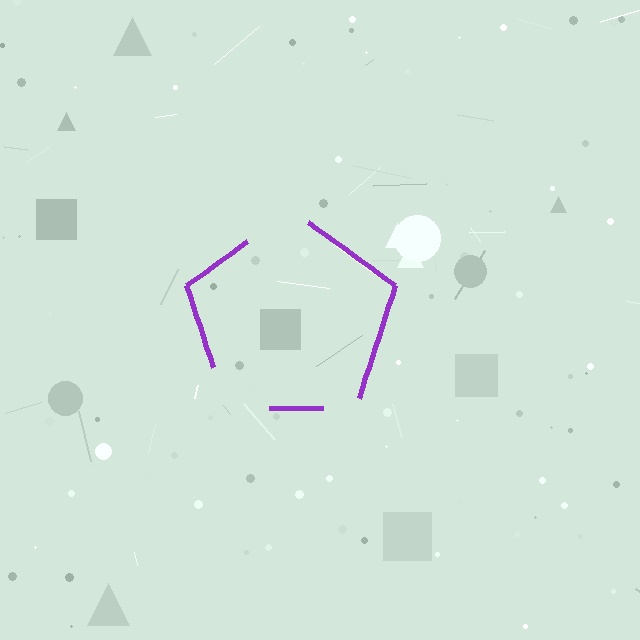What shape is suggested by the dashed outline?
The dashed outline suggests a pentagon.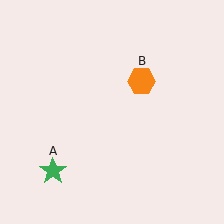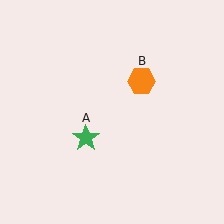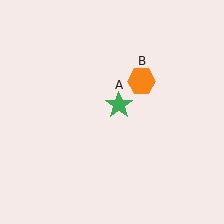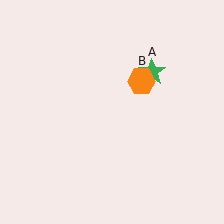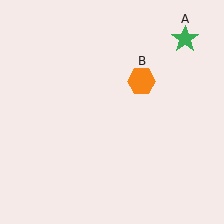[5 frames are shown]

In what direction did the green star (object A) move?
The green star (object A) moved up and to the right.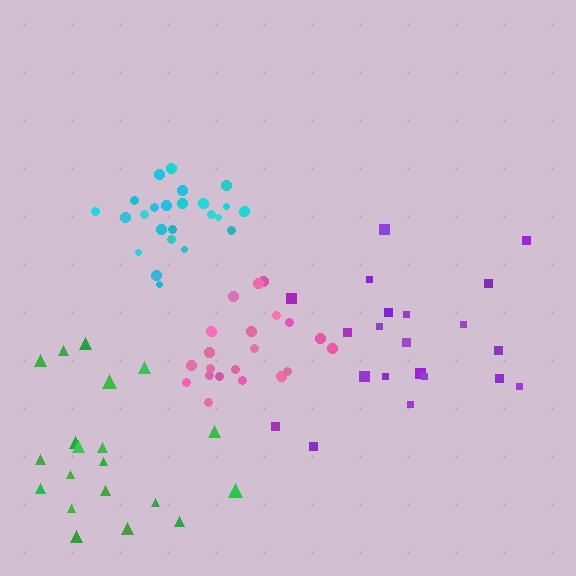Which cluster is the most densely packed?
Cyan.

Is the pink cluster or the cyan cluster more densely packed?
Cyan.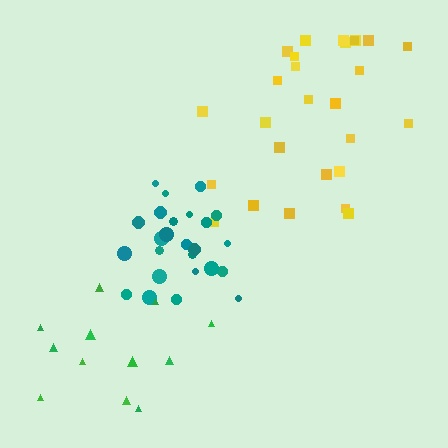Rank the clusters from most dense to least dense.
teal, yellow, green.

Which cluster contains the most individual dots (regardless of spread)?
Yellow (27).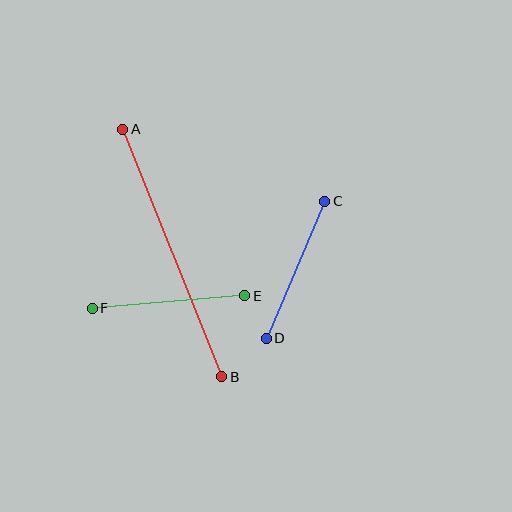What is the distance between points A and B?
The distance is approximately 267 pixels.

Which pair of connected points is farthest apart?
Points A and B are farthest apart.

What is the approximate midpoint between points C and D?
The midpoint is at approximately (296, 270) pixels.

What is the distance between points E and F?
The distance is approximately 153 pixels.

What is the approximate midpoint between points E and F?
The midpoint is at approximately (168, 302) pixels.